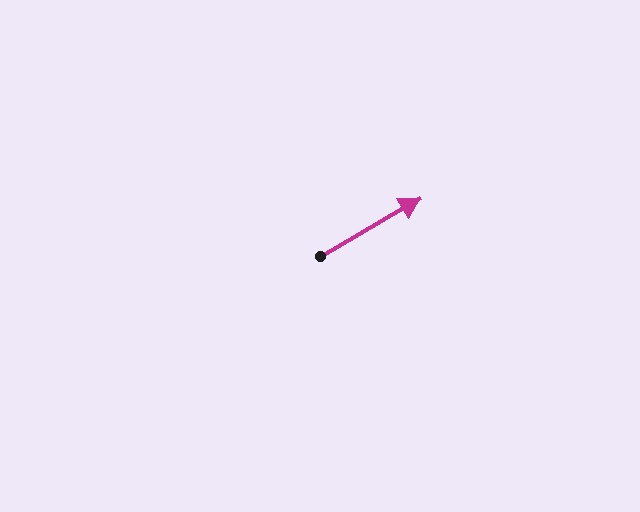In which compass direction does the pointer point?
Northeast.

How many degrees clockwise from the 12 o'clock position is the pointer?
Approximately 60 degrees.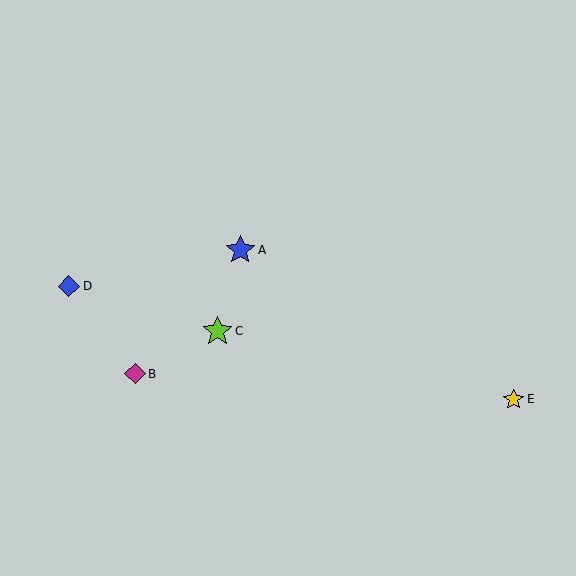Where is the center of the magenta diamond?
The center of the magenta diamond is at (135, 374).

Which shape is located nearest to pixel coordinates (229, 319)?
The lime star (labeled C) at (218, 331) is nearest to that location.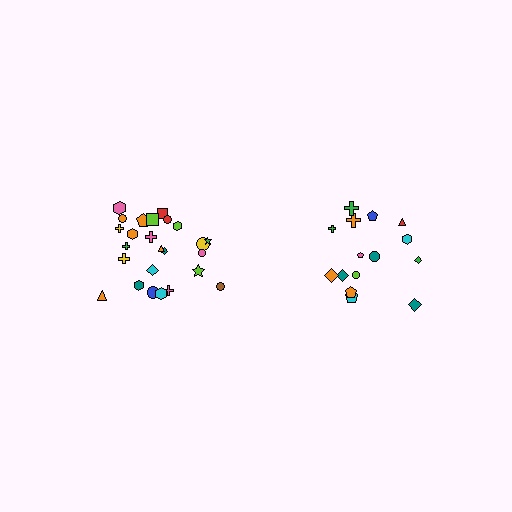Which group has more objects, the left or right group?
The left group.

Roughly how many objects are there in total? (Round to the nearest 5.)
Roughly 40 objects in total.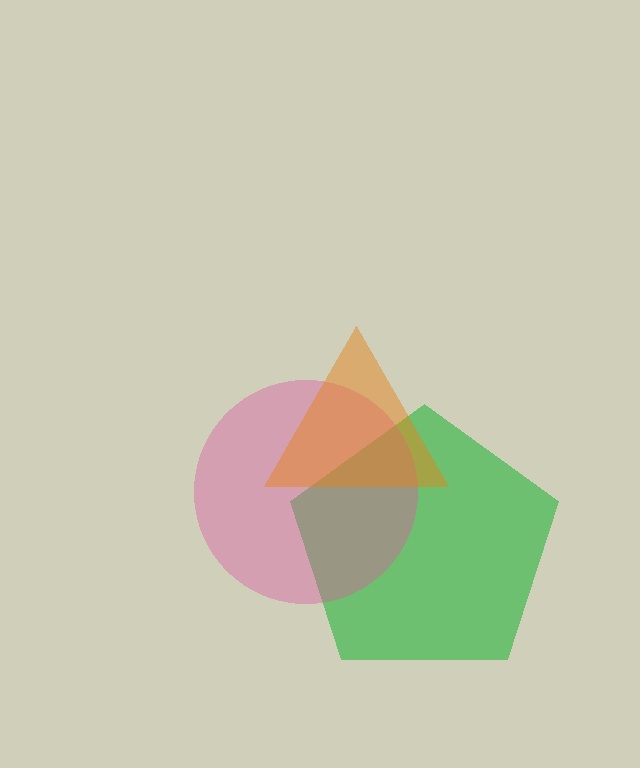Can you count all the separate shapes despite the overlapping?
Yes, there are 3 separate shapes.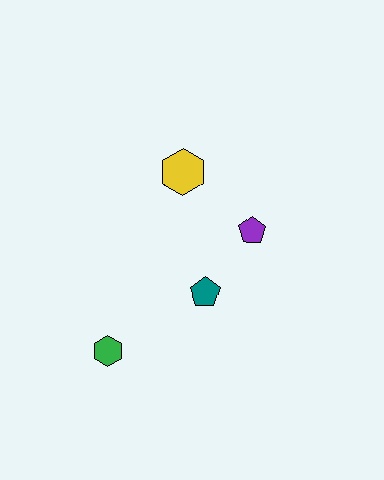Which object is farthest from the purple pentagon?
The green hexagon is farthest from the purple pentagon.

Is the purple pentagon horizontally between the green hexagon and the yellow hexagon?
No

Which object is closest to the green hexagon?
The teal pentagon is closest to the green hexagon.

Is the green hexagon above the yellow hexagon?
No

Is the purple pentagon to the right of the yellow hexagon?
Yes